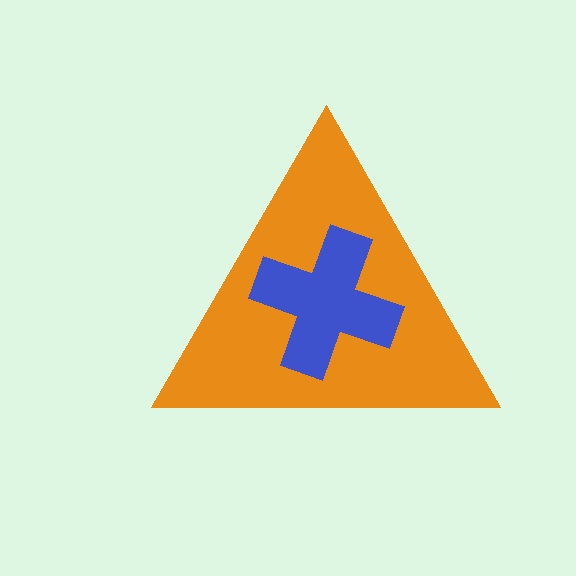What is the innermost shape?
The blue cross.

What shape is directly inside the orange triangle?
The blue cross.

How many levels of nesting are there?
2.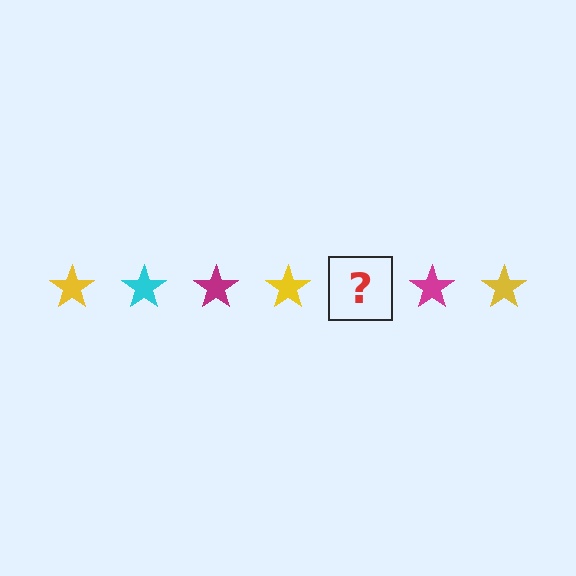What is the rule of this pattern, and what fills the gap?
The rule is that the pattern cycles through yellow, cyan, magenta stars. The gap should be filled with a cyan star.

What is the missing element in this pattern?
The missing element is a cyan star.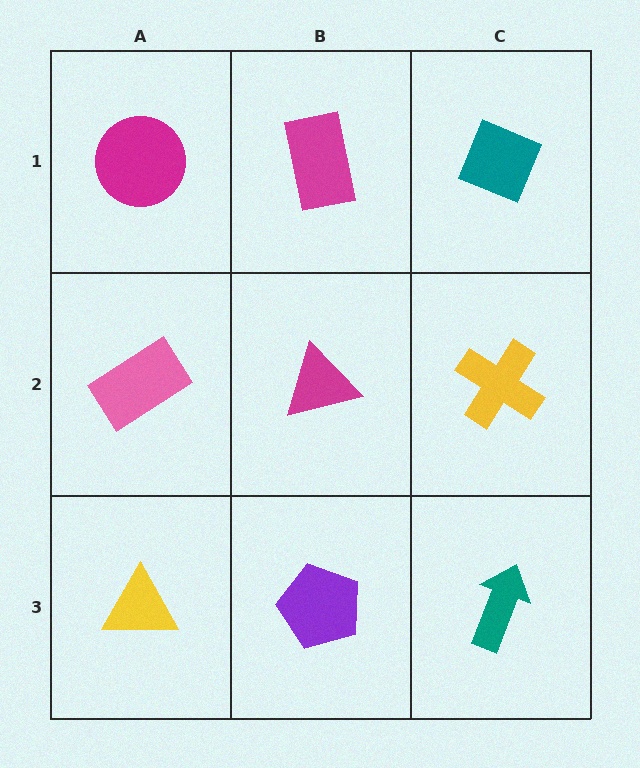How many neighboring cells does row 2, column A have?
3.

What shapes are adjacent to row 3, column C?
A yellow cross (row 2, column C), a purple pentagon (row 3, column B).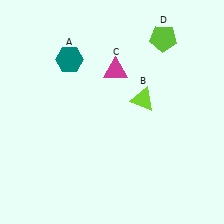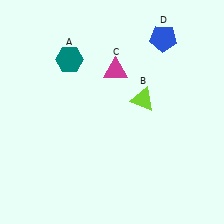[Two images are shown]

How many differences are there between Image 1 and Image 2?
There is 1 difference between the two images.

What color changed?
The pentagon (D) changed from lime in Image 1 to blue in Image 2.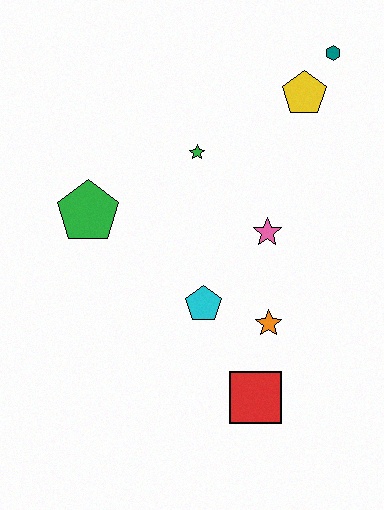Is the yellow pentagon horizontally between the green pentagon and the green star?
No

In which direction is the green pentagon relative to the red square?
The green pentagon is above the red square.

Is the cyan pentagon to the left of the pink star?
Yes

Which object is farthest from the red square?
The teal hexagon is farthest from the red square.